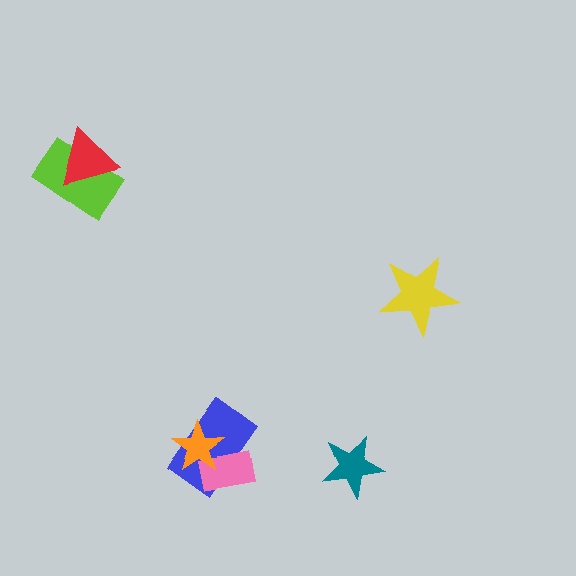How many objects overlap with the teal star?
0 objects overlap with the teal star.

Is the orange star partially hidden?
No, no other shape covers it.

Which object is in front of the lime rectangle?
The red triangle is in front of the lime rectangle.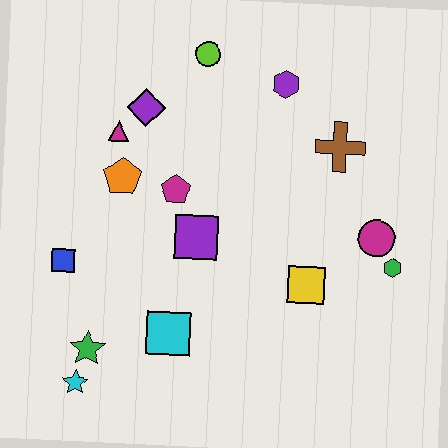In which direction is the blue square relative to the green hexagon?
The blue square is to the left of the green hexagon.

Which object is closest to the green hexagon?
The magenta circle is closest to the green hexagon.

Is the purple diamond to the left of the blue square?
No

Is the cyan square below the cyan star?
No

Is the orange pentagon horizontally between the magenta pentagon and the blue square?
Yes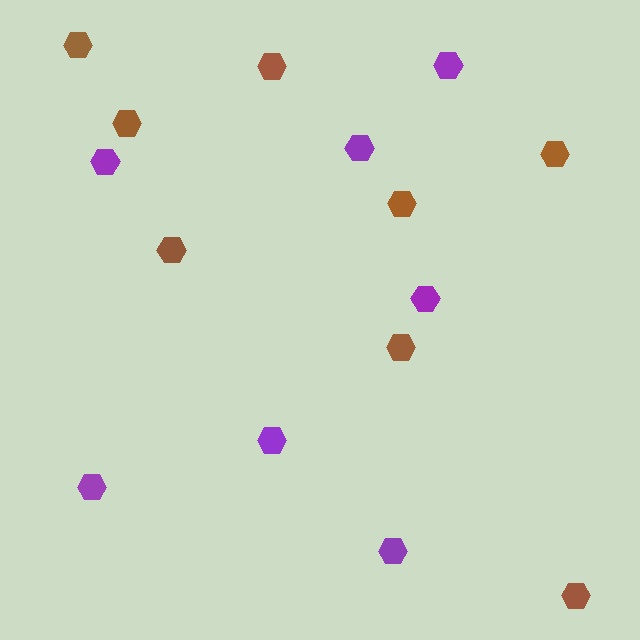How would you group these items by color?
There are 2 groups: one group of brown hexagons (8) and one group of purple hexagons (7).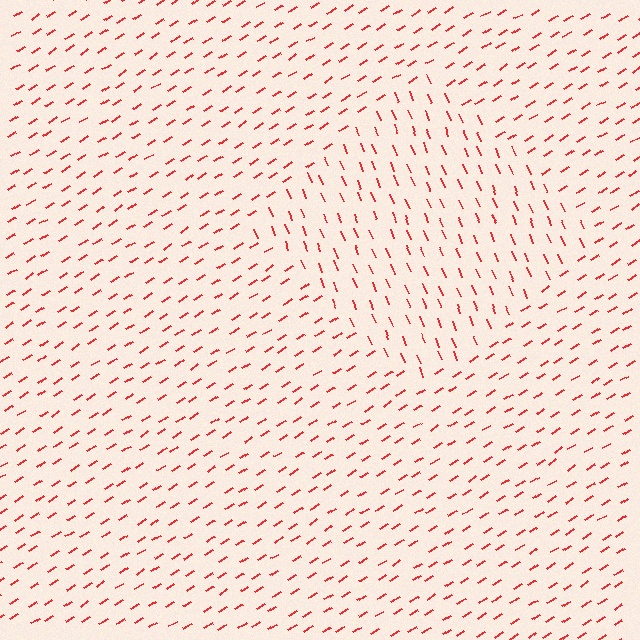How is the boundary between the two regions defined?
The boundary is defined purely by a change in line orientation (approximately 80 degrees difference). All lines are the same color and thickness.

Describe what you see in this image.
The image is filled with small red line segments. A diamond region in the image has lines oriented differently from the surrounding lines, creating a visible texture boundary.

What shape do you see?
I see a diamond.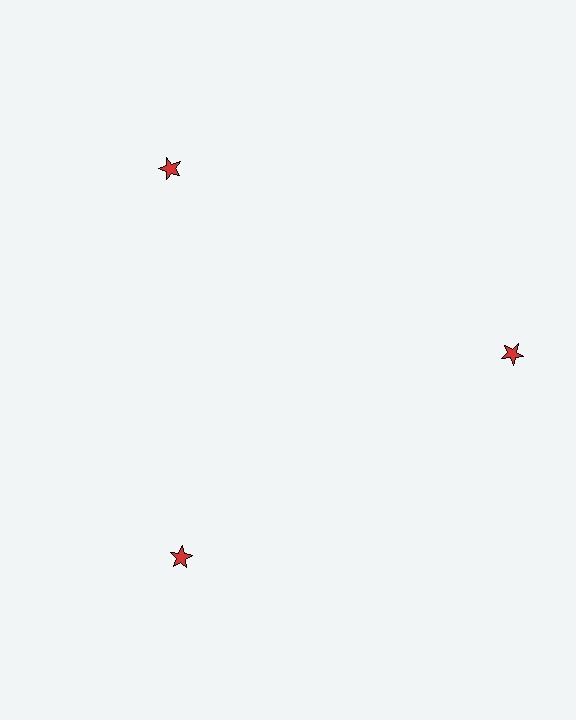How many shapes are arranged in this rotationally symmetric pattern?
There are 3 shapes, arranged in 3 groups of 1.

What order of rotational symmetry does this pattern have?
This pattern has 3-fold rotational symmetry.